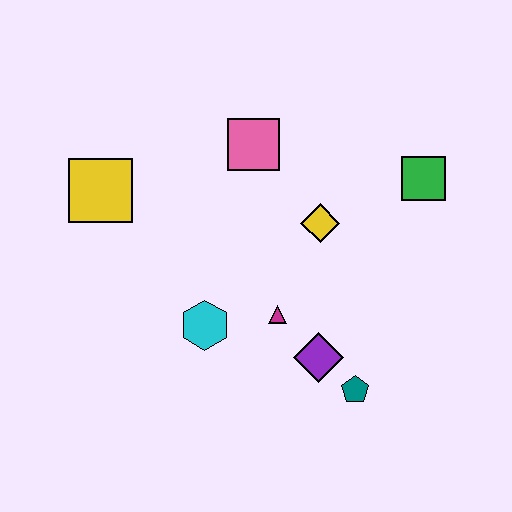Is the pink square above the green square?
Yes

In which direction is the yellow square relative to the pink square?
The yellow square is to the left of the pink square.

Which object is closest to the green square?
The yellow diamond is closest to the green square.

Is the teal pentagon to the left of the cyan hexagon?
No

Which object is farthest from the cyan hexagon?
The green square is farthest from the cyan hexagon.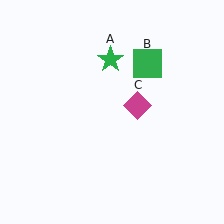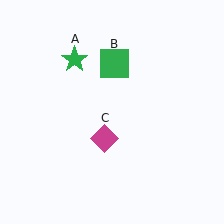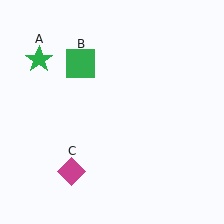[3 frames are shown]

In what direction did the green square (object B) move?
The green square (object B) moved left.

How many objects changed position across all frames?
3 objects changed position: green star (object A), green square (object B), magenta diamond (object C).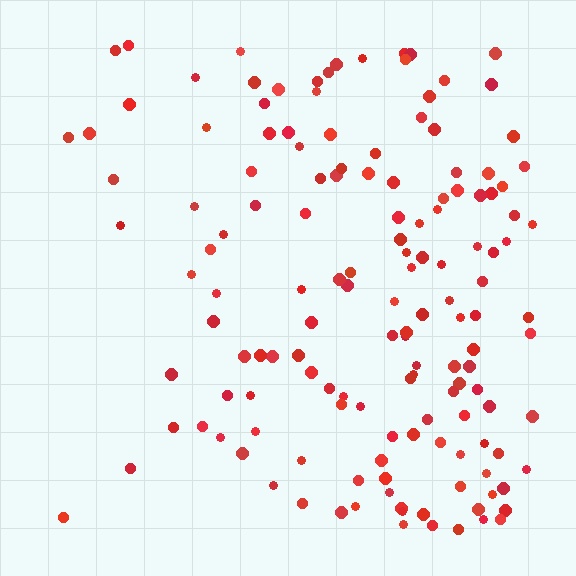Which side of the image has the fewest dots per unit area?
The left.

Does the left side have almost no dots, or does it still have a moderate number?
Still a moderate number, just noticeably fewer than the right.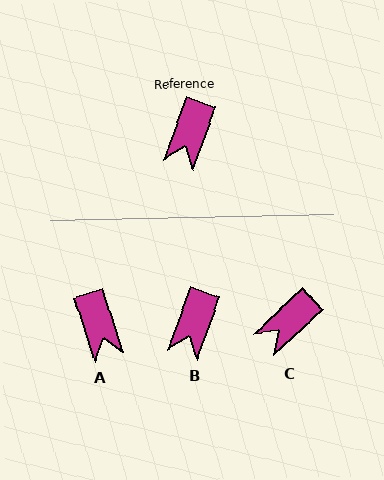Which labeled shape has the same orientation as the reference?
B.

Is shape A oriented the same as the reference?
No, it is off by about 38 degrees.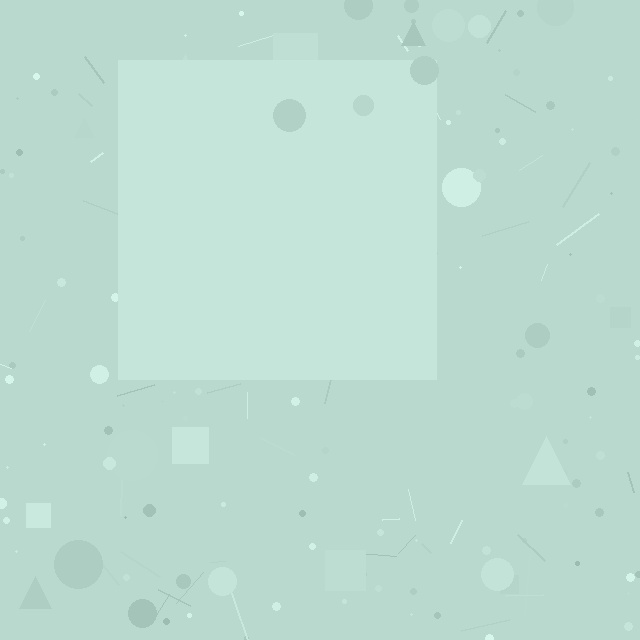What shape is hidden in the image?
A square is hidden in the image.